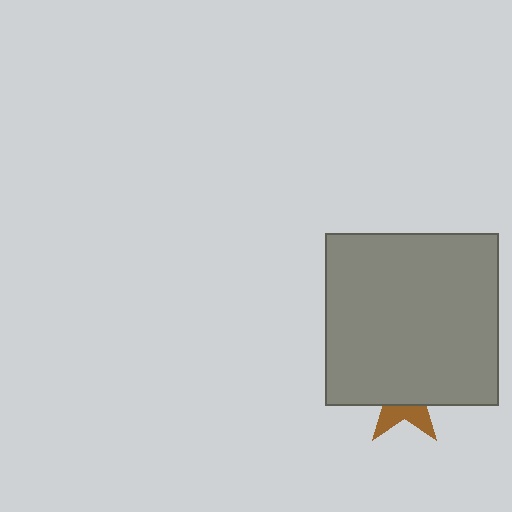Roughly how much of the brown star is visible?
A small part of it is visible (roughly 34%).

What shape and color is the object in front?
The object in front is a gray square.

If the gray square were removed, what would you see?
You would see the complete brown star.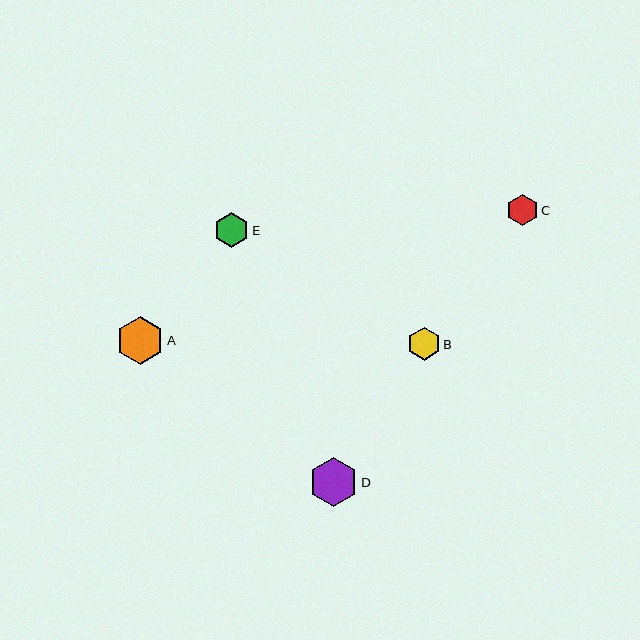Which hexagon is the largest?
Hexagon D is the largest with a size of approximately 49 pixels.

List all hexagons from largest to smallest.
From largest to smallest: D, A, E, B, C.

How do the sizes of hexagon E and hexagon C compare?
Hexagon E and hexagon C are approximately the same size.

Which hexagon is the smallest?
Hexagon C is the smallest with a size of approximately 32 pixels.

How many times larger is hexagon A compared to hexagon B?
Hexagon A is approximately 1.4 times the size of hexagon B.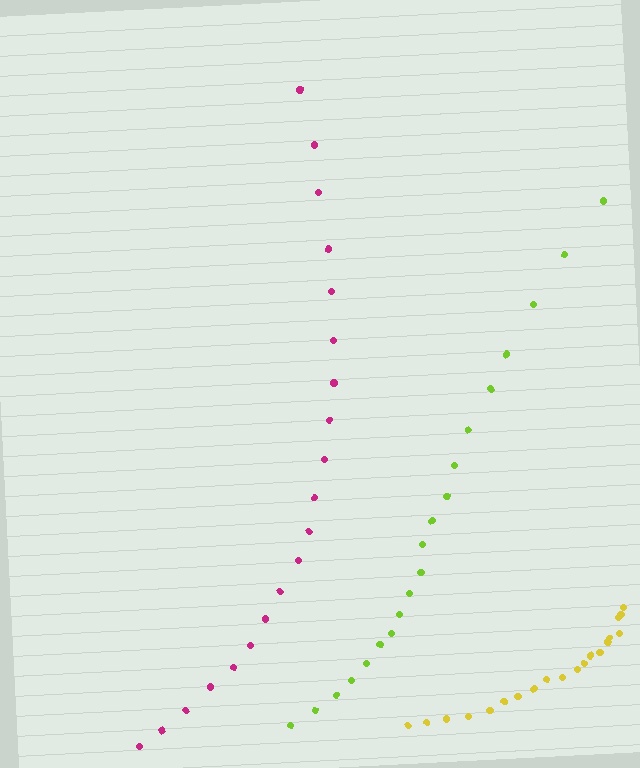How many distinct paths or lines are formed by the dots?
There are 3 distinct paths.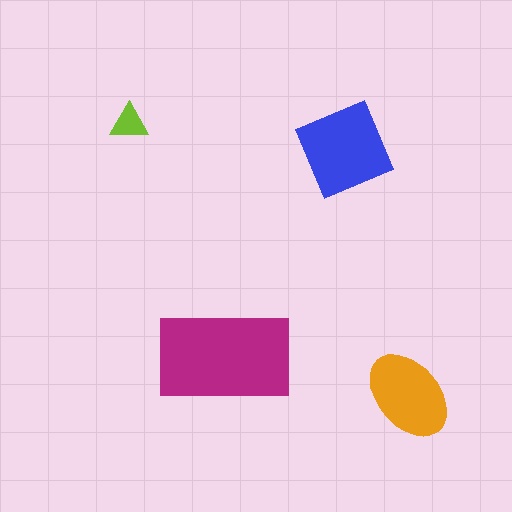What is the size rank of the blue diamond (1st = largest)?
2nd.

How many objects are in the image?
There are 4 objects in the image.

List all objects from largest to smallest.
The magenta rectangle, the blue diamond, the orange ellipse, the lime triangle.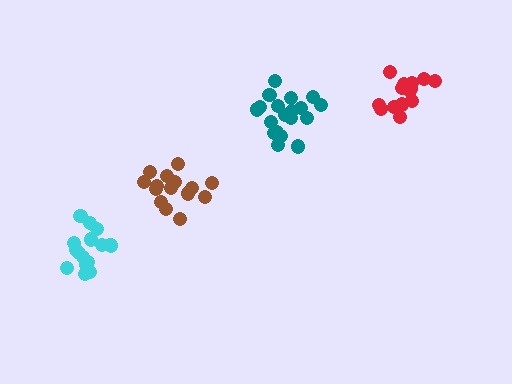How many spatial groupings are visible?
There are 4 spatial groupings.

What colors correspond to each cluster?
The clusters are colored: red, cyan, teal, brown.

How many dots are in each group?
Group 1: 14 dots, Group 2: 16 dots, Group 3: 20 dots, Group 4: 15 dots (65 total).